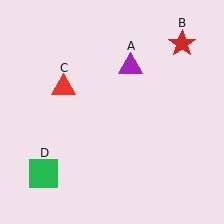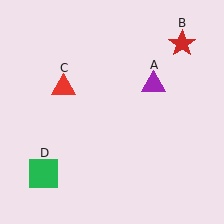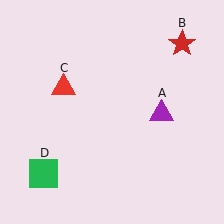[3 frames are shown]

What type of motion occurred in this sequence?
The purple triangle (object A) rotated clockwise around the center of the scene.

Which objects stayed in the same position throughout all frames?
Red star (object B) and red triangle (object C) and green square (object D) remained stationary.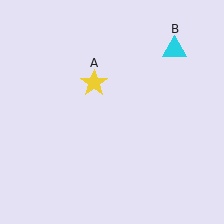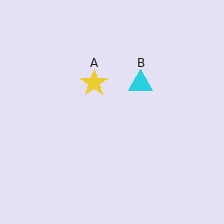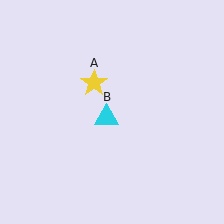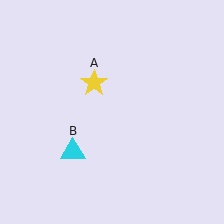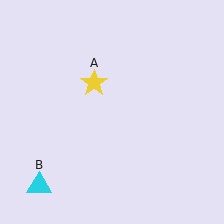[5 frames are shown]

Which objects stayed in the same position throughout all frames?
Yellow star (object A) remained stationary.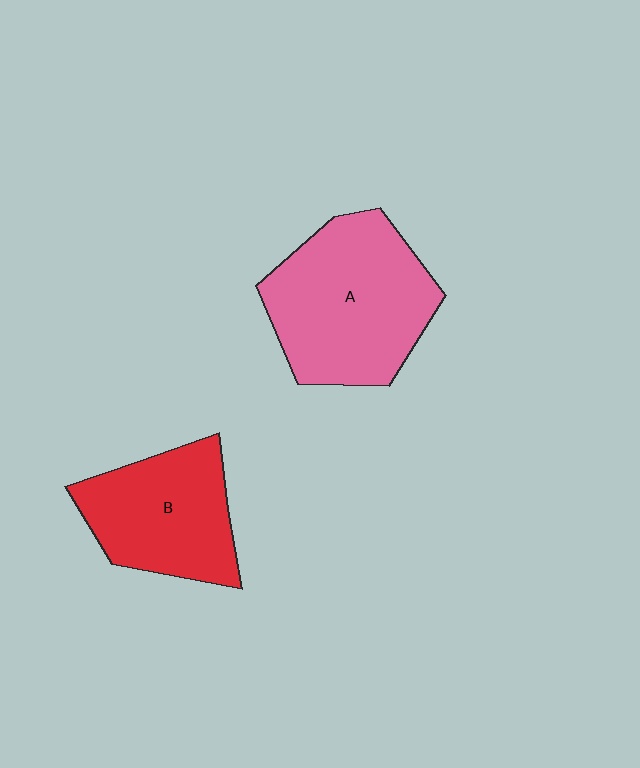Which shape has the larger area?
Shape A (pink).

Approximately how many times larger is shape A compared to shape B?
Approximately 1.3 times.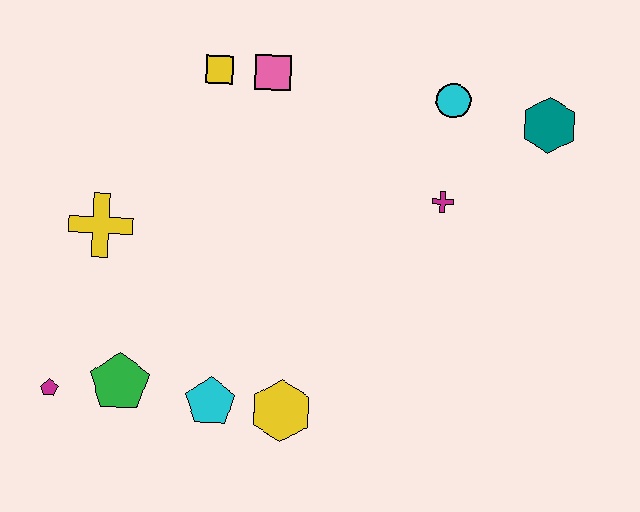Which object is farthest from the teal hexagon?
The magenta pentagon is farthest from the teal hexagon.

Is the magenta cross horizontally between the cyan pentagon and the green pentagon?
No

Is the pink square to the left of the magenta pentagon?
No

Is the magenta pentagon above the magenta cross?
No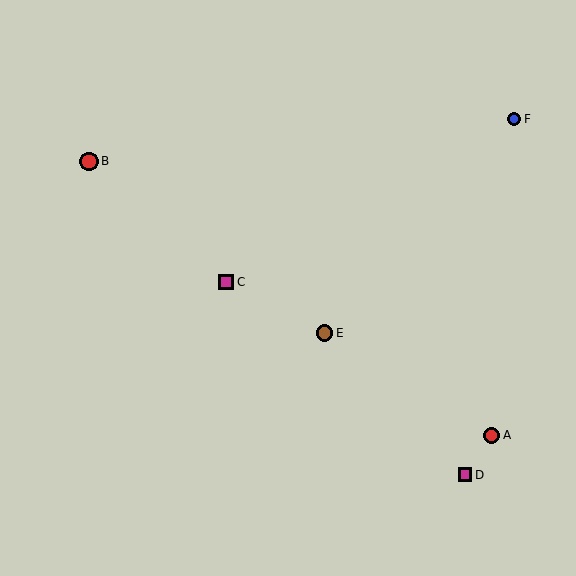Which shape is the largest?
The red circle (labeled B) is the largest.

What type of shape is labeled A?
Shape A is a red circle.